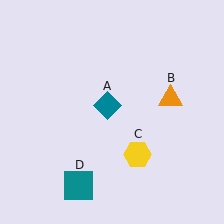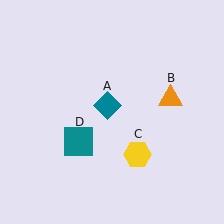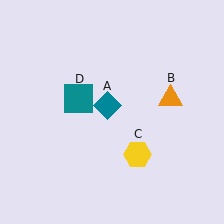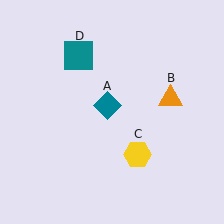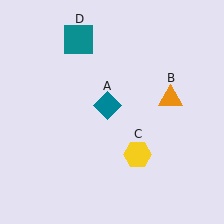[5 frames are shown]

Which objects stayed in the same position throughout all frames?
Teal diamond (object A) and orange triangle (object B) and yellow hexagon (object C) remained stationary.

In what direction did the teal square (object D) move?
The teal square (object D) moved up.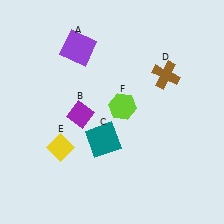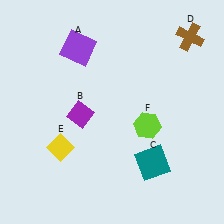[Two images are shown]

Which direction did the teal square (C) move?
The teal square (C) moved right.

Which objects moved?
The objects that moved are: the teal square (C), the brown cross (D), the lime hexagon (F).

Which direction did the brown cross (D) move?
The brown cross (D) moved up.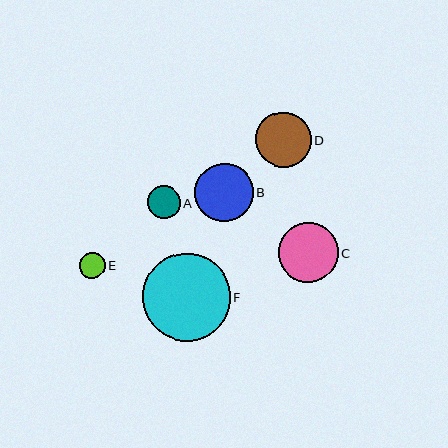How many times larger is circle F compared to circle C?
Circle F is approximately 1.5 times the size of circle C.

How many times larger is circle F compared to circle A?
Circle F is approximately 2.7 times the size of circle A.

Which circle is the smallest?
Circle E is the smallest with a size of approximately 26 pixels.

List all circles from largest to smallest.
From largest to smallest: F, C, B, D, A, E.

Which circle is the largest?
Circle F is the largest with a size of approximately 88 pixels.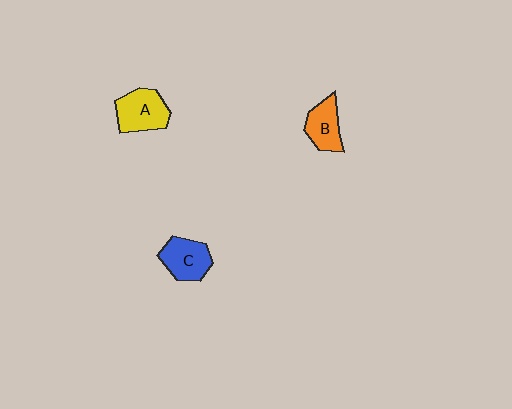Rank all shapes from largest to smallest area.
From largest to smallest: A (yellow), C (blue), B (orange).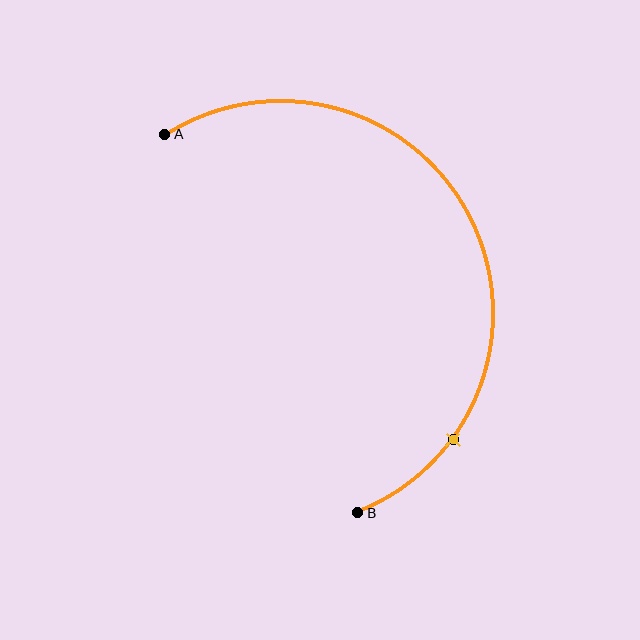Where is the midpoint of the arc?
The arc midpoint is the point on the curve farthest from the straight line joining A and B. It sits to the right of that line.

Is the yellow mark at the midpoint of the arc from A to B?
No. The yellow mark lies on the arc but is closer to endpoint B. The arc midpoint would be at the point on the curve equidistant along the arc from both A and B.